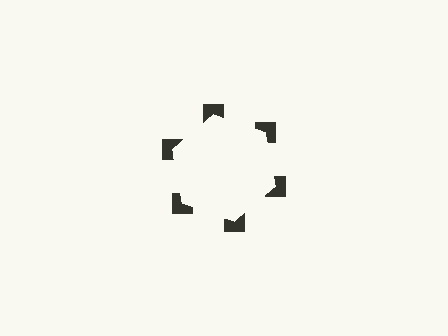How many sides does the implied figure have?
6 sides.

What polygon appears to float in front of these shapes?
An illusory hexagon — its edges are inferred from the aligned wedge cuts in the notched squares, not physically drawn.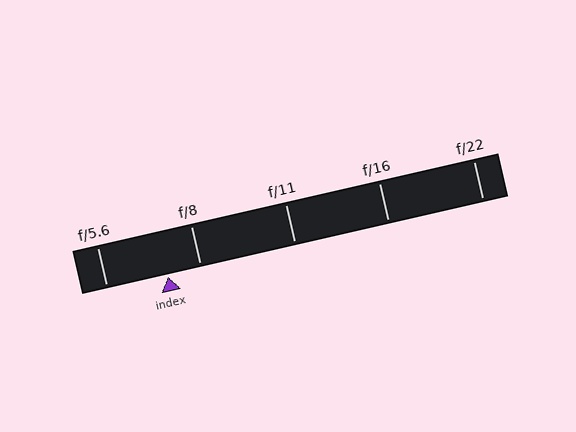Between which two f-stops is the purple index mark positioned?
The index mark is between f/5.6 and f/8.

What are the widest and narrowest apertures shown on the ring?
The widest aperture shown is f/5.6 and the narrowest is f/22.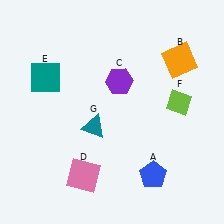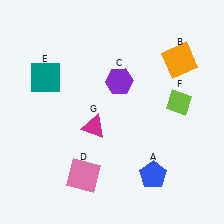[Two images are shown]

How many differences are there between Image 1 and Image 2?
There is 1 difference between the two images.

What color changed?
The triangle (G) changed from teal in Image 1 to magenta in Image 2.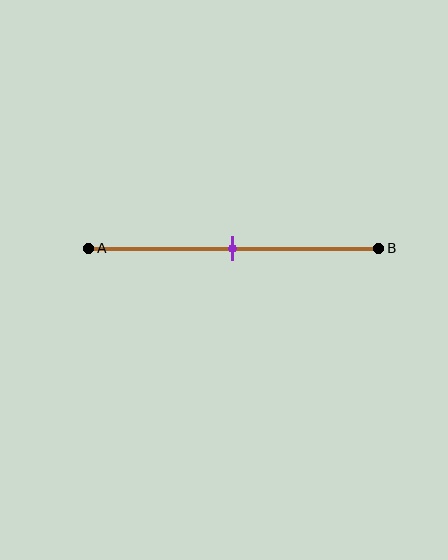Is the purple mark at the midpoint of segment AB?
Yes, the mark is approximately at the midpoint.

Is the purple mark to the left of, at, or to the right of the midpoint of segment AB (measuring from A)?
The purple mark is approximately at the midpoint of segment AB.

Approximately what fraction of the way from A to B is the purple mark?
The purple mark is approximately 50% of the way from A to B.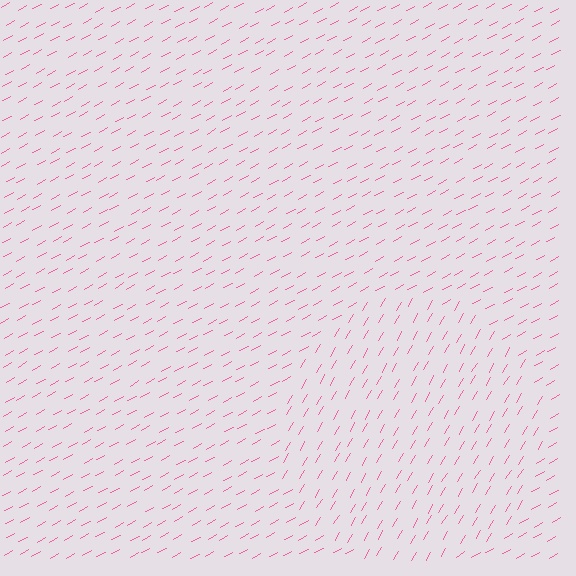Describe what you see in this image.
The image is filled with small pink line segments. A circle region in the image has lines oriented differently from the surrounding lines, creating a visible texture boundary.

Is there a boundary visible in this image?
Yes, there is a texture boundary formed by a change in line orientation.